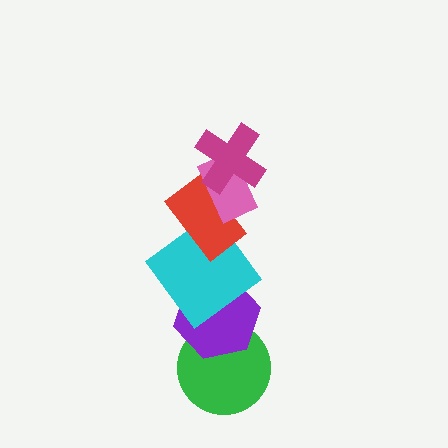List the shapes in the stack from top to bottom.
From top to bottom: the magenta cross, the pink rectangle, the red rectangle, the cyan diamond, the purple hexagon, the green circle.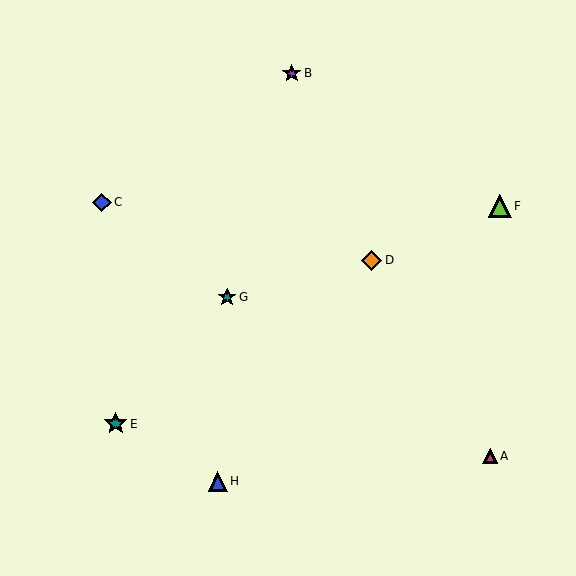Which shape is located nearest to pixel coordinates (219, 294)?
The teal star (labeled G) at (227, 297) is nearest to that location.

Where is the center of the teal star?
The center of the teal star is at (116, 424).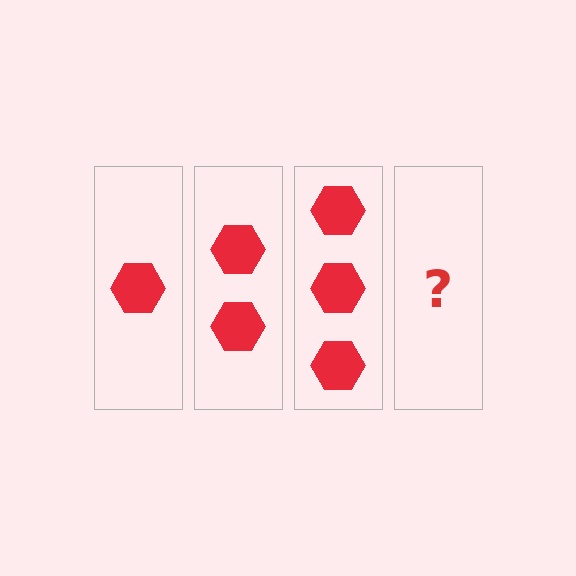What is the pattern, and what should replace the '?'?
The pattern is that each step adds one more hexagon. The '?' should be 4 hexagons.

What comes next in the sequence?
The next element should be 4 hexagons.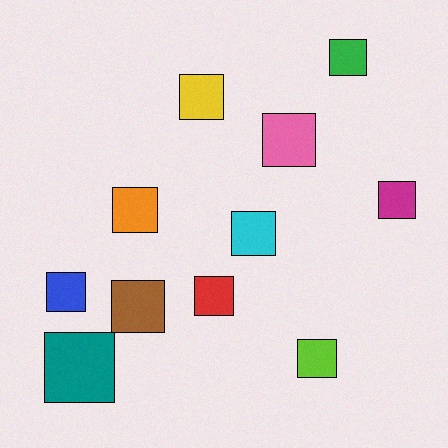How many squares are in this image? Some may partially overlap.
There are 11 squares.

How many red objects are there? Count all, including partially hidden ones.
There is 1 red object.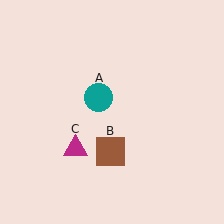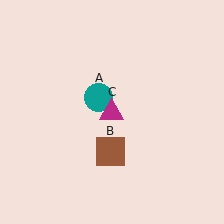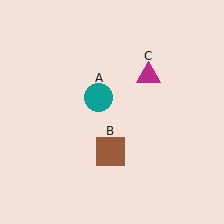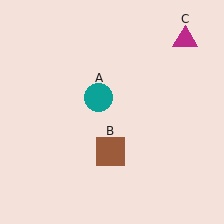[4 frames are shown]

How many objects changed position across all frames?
1 object changed position: magenta triangle (object C).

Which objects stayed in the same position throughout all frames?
Teal circle (object A) and brown square (object B) remained stationary.